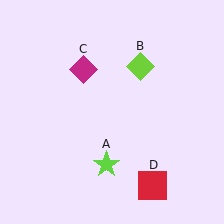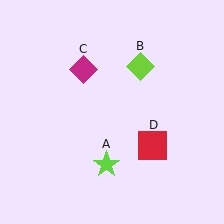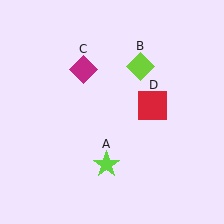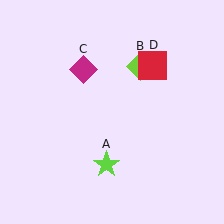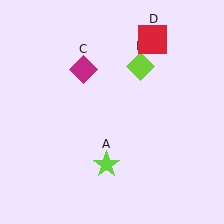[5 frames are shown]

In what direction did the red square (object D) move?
The red square (object D) moved up.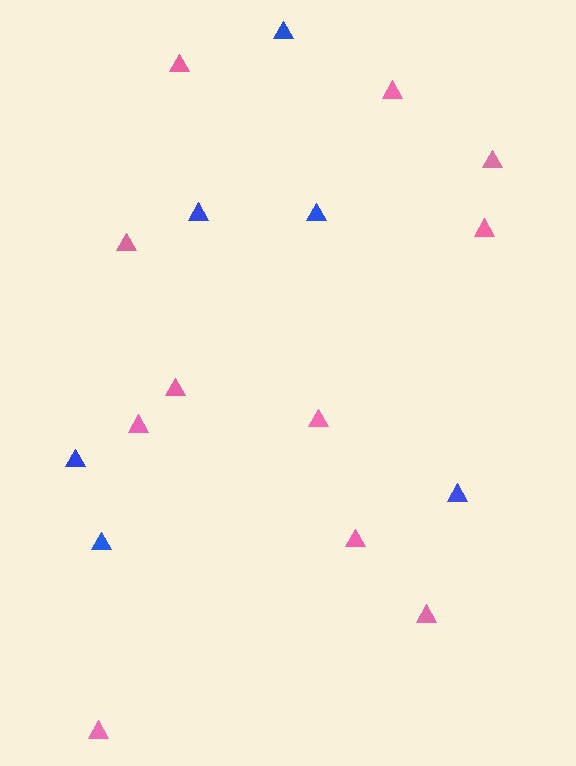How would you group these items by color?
There are 2 groups: one group of blue triangles (6) and one group of pink triangles (11).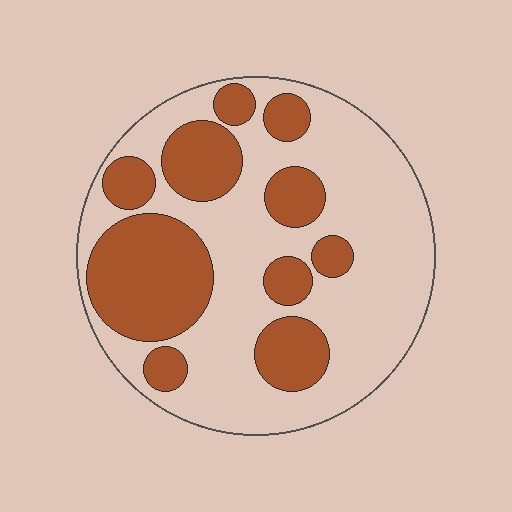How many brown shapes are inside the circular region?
10.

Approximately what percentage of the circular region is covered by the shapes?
Approximately 35%.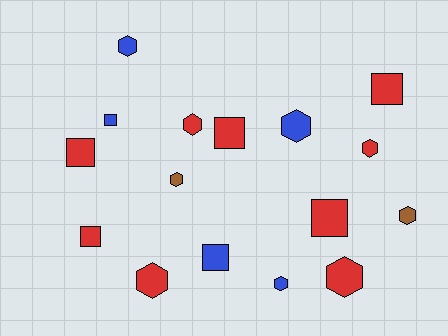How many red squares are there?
There are 5 red squares.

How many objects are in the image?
There are 16 objects.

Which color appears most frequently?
Red, with 9 objects.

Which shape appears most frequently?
Hexagon, with 9 objects.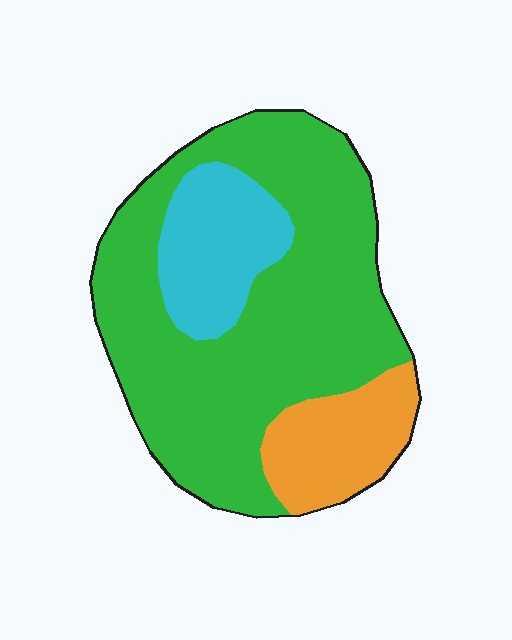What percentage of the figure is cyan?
Cyan covers around 15% of the figure.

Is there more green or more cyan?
Green.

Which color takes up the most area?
Green, at roughly 70%.